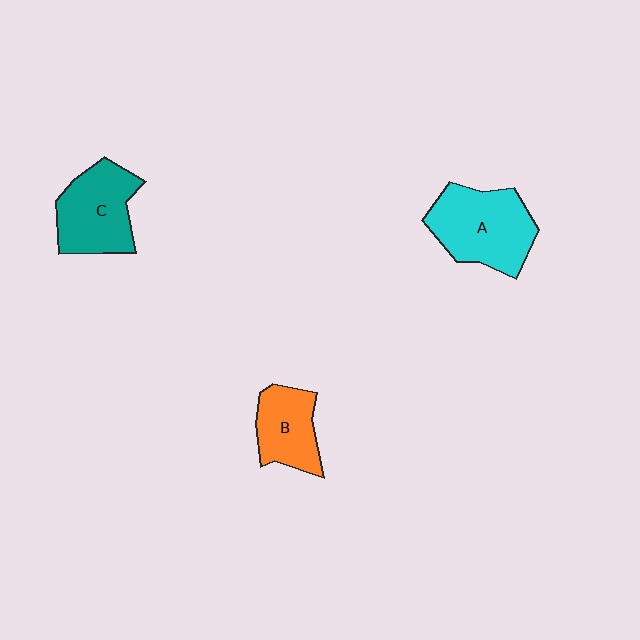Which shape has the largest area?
Shape A (cyan).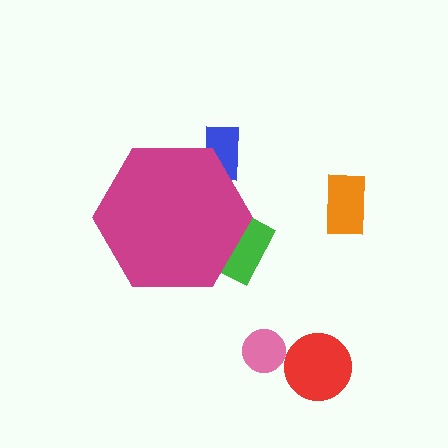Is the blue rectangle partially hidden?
Yes, the blue rectangle is partially hidden behind the magenta hexagon.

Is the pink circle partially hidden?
No, the pink circle is fully visible.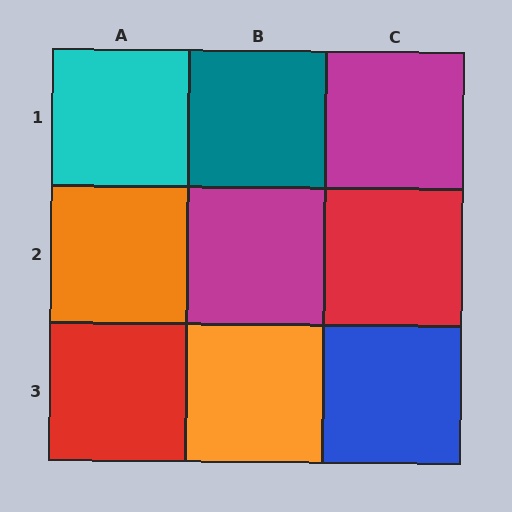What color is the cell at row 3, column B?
Orange.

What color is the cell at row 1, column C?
Magenta.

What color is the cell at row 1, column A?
Cyan.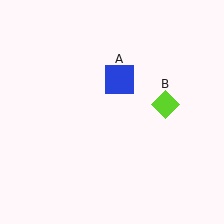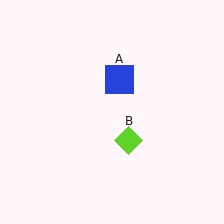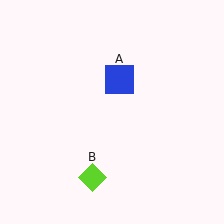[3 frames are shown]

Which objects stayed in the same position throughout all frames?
Blue square (object A) remained stationary.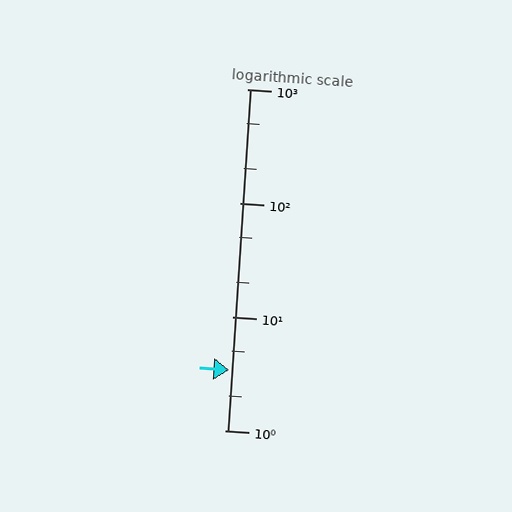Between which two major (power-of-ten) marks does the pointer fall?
The pointer is between 1 and 10.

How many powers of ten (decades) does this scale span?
The scale spans 3 decades, from 1 to 1000.